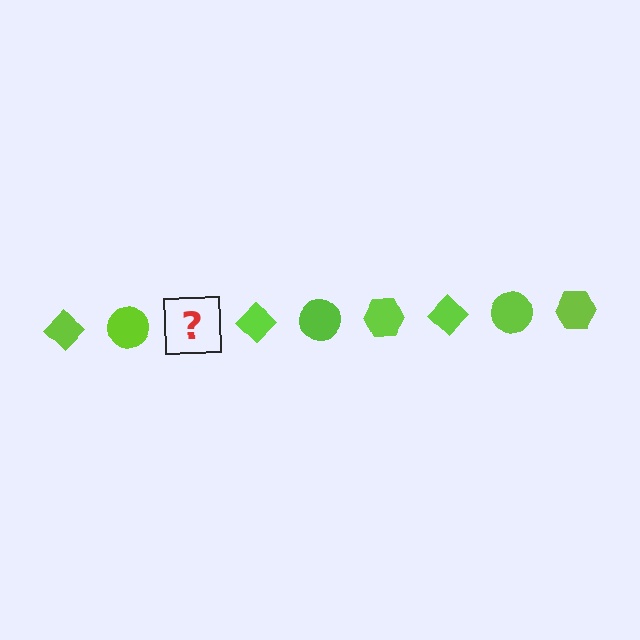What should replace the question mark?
The question mark should be replaced with a lime hexagon.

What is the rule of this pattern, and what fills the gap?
The rule is that the pattern cycles through diamond, circle, hexagon shapes in lime. The gap should be filled with a lime hexagon.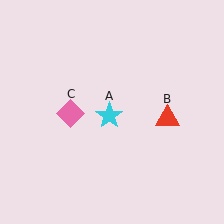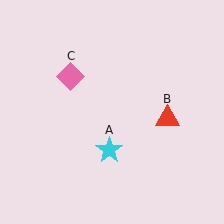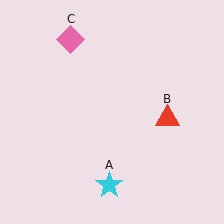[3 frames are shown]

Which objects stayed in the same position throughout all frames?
Red triangle (object B) remained stationary.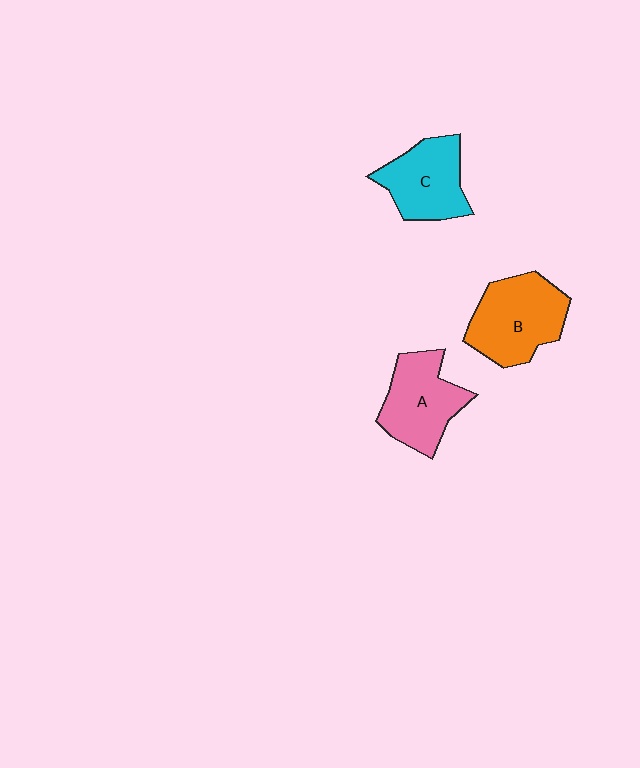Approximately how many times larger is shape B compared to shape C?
Approximately 1.2 times.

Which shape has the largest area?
Shape B (orange).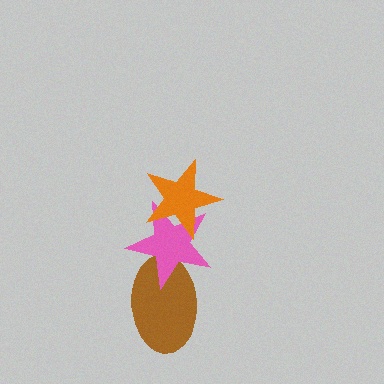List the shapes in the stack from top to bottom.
From top to bottom: the orange star, the pink star, the brown ellipse.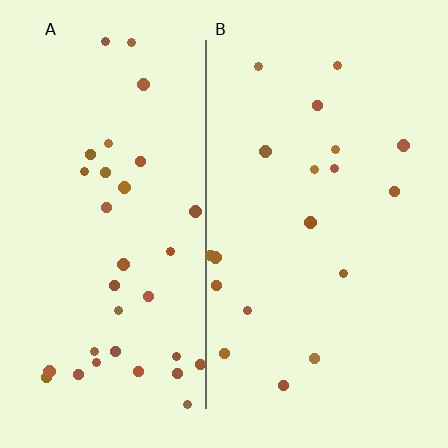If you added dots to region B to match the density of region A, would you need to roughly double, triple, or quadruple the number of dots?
Approximately double.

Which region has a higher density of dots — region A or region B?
A (the left).